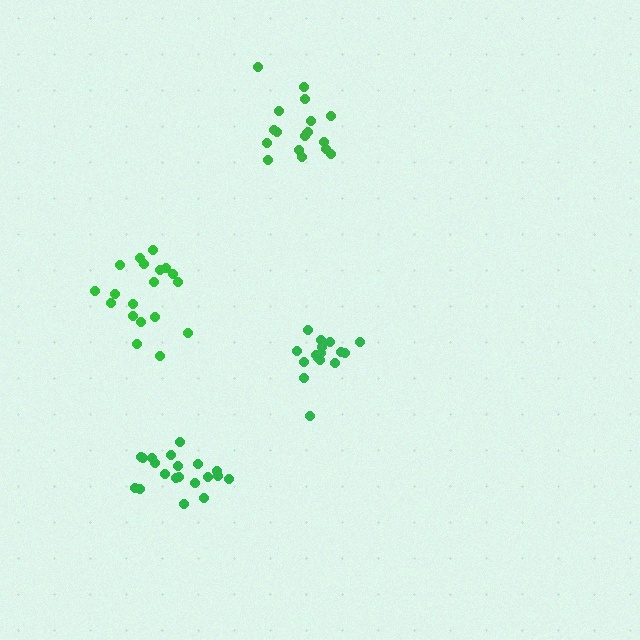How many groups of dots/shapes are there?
There are 4 groups.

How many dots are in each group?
Group 1: 18 dots, Group 2: 20 dots, Group 3: 19 dots, Group 4: 16 dots (73 total).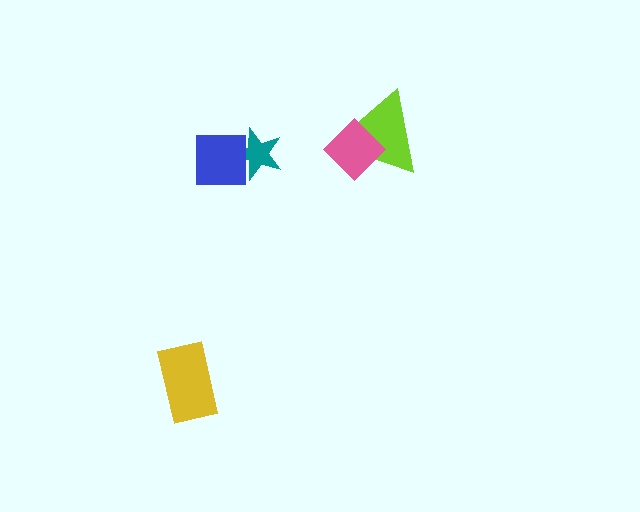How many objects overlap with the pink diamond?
1 object overlaps with the pink diamond.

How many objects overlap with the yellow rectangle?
0 objects overlap with the yellow rectangle.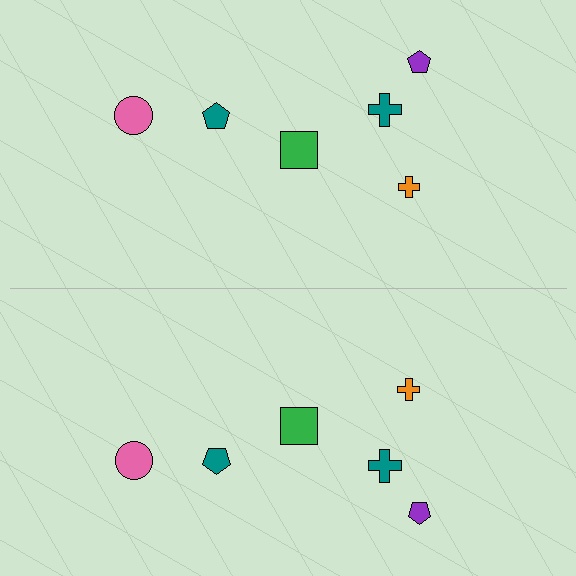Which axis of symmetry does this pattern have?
The pattern has a horizontal axis of symmetry running through the center of the image.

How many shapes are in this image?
There are 12 shapes in this image.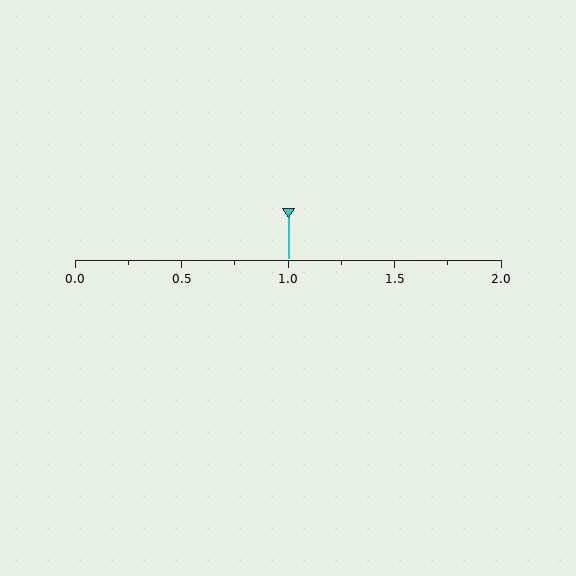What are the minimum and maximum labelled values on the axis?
The axis runs from 0.0 to 2.0.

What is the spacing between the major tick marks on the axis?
The major ticks are spaced 0.5 apart.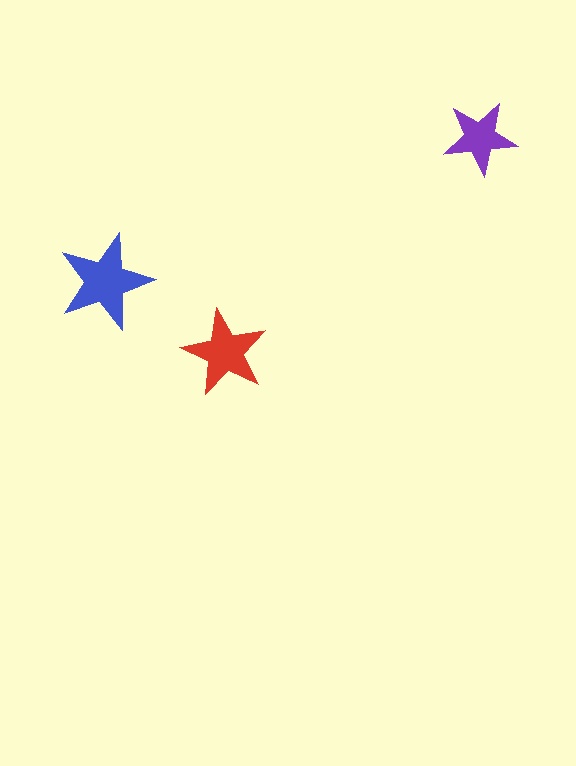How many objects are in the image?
There are 3 objects in the image.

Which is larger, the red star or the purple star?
The red one.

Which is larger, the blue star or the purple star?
The blue one.